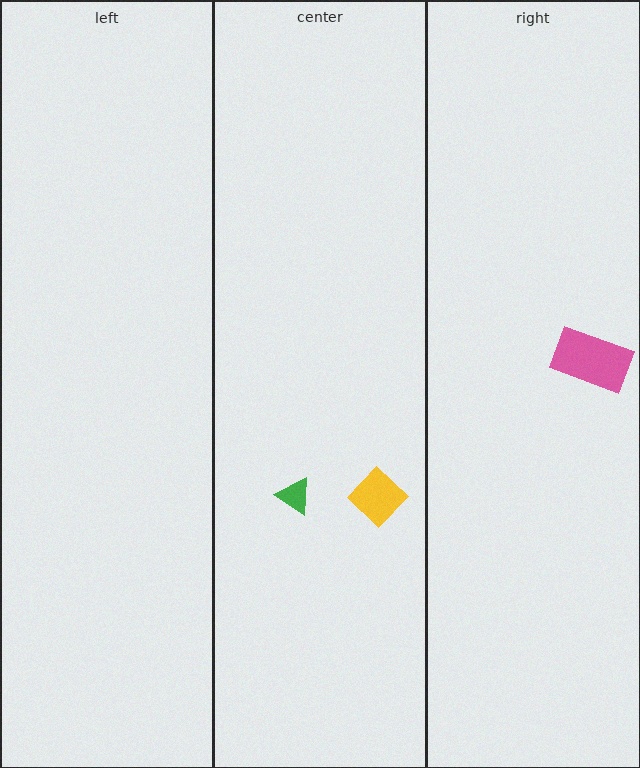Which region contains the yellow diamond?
The center region.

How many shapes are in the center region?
2.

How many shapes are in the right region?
1.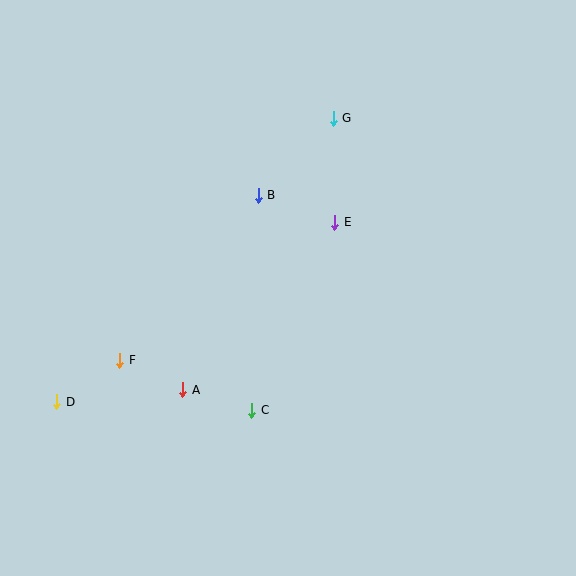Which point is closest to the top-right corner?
Point G is closest to the top-right corner.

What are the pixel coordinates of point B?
Point B is at (258, 195).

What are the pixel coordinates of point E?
Point E is at (335, 222).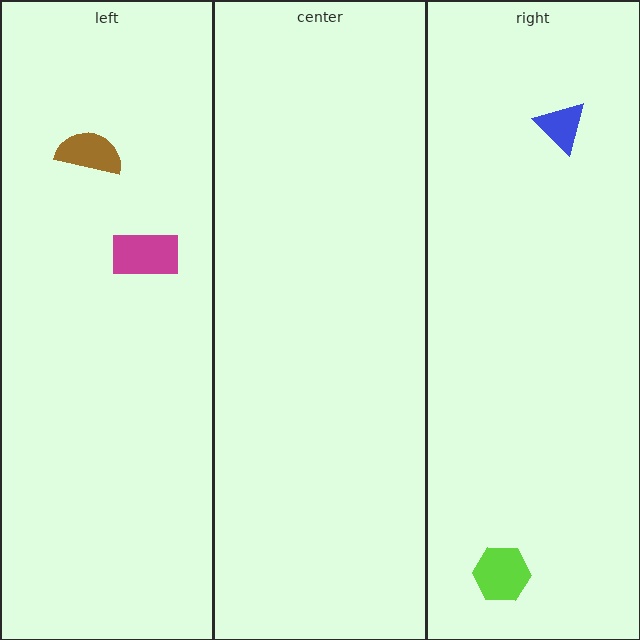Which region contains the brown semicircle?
The left region.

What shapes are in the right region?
The blue triangle, the lime hexagon.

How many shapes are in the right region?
2.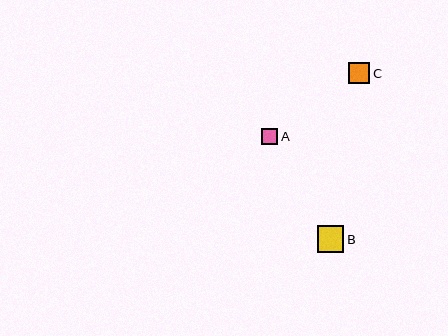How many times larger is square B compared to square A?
Square B is approximately 1.6 times the size of square A.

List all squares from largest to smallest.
From largest to smallest: B, C, A.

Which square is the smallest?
Square A is the smallest with a size of approximately 16 pixels.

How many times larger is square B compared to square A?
Square B is approximately 1.6 times the size of square A.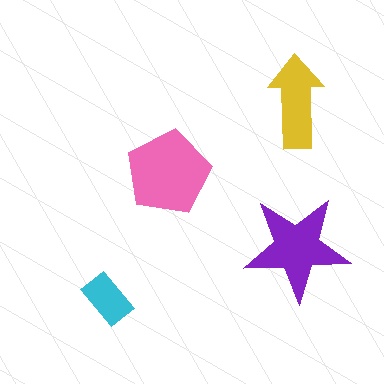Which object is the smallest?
The cyan rectangle.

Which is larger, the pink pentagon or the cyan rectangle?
The pink pentagon.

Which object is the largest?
The pink pentagon.